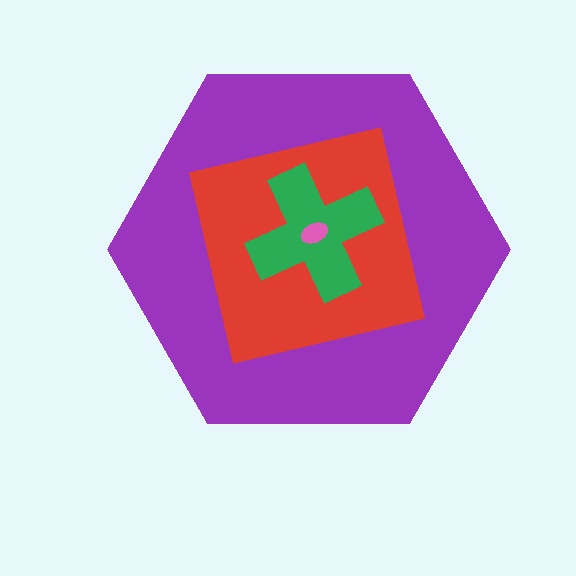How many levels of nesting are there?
4.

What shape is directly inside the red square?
The green cross.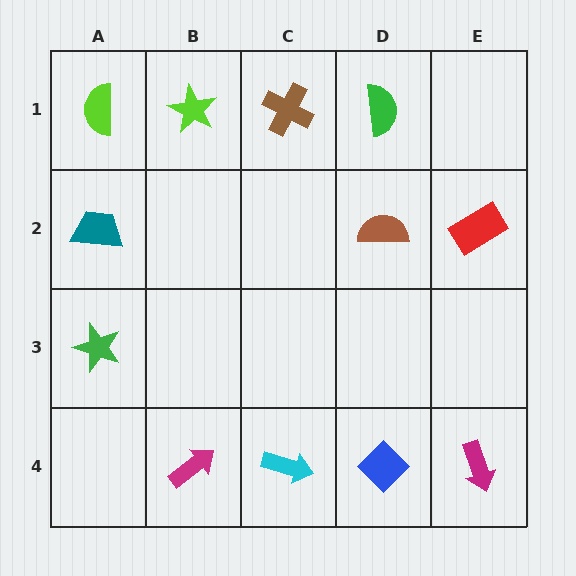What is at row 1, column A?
A lime semicircle.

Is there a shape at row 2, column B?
No, that cell is empty.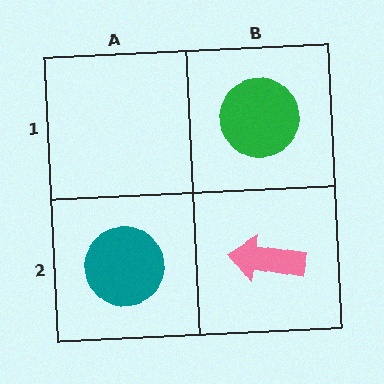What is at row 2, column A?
A teal circle.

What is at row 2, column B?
A pink arrow.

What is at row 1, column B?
A green circle.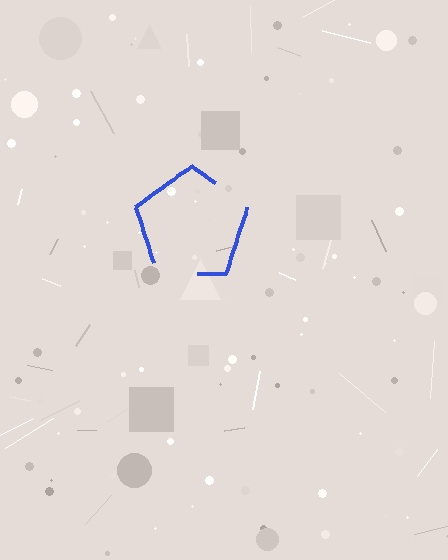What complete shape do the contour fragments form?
The contour fragments form a pentagon.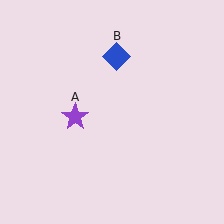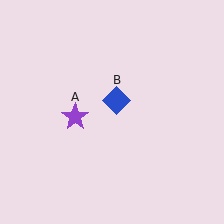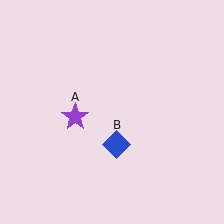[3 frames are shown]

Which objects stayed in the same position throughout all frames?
Purple star (object A) remained stationary.